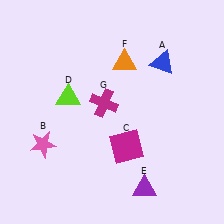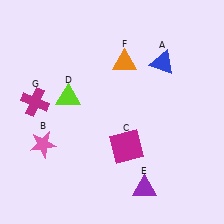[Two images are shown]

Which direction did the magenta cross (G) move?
The magenta cross (G) moved left.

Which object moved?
The magenta cross (G) moved left.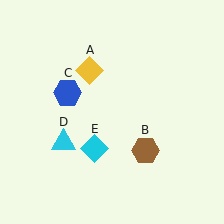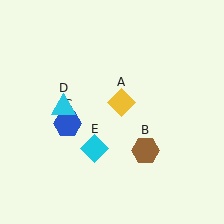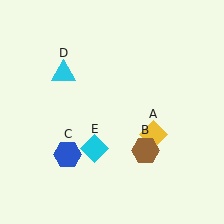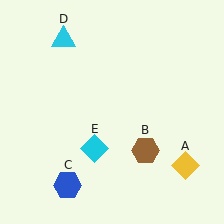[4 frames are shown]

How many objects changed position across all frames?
3 objects changed position: yellow diamond (object A), blue hexagon (object C), cyan triangle (object D).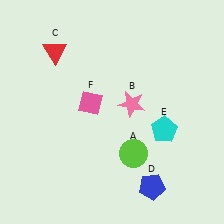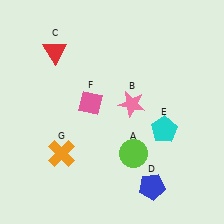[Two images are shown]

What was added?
An orange cross (G) was added in Image 2.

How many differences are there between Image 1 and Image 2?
There is 1 difference between the two images.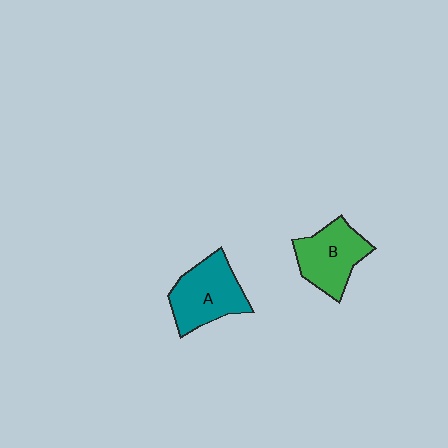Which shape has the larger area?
Shape A (teal).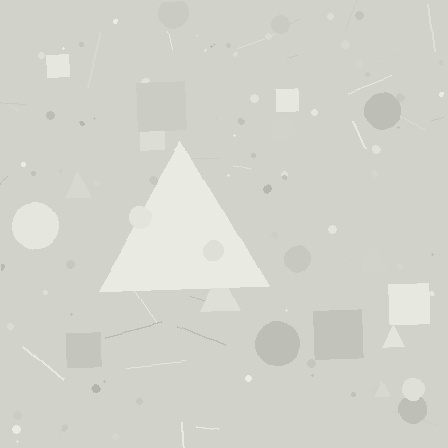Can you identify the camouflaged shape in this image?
The camouflaged shape is a triangle.